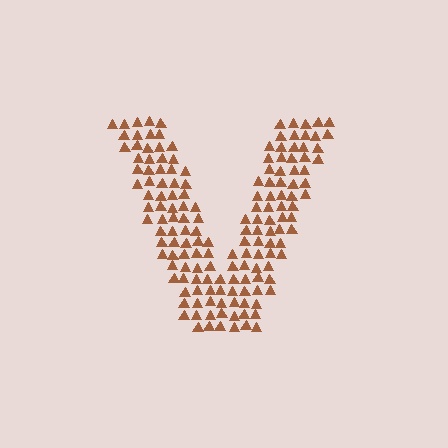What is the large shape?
The large shape is the letter V.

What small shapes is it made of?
It is made of small triangles.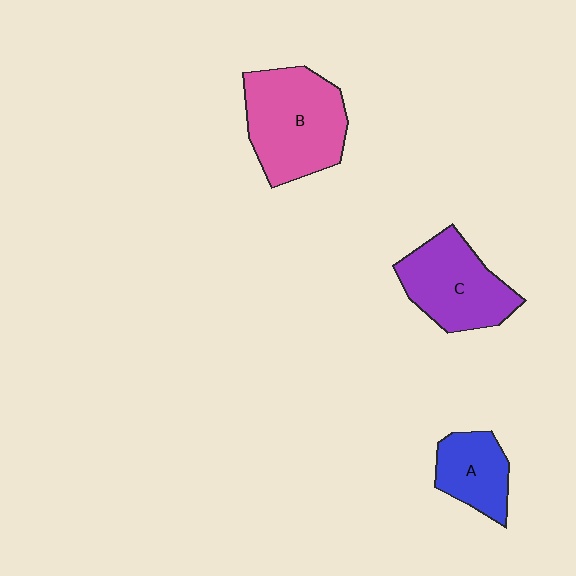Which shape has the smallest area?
Shape A (blue).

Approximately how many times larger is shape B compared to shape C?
Approximately 1.2 times.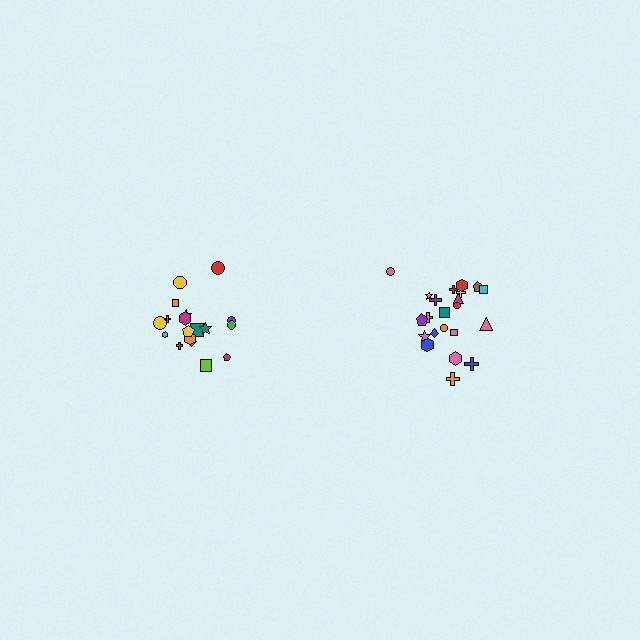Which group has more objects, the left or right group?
The right group.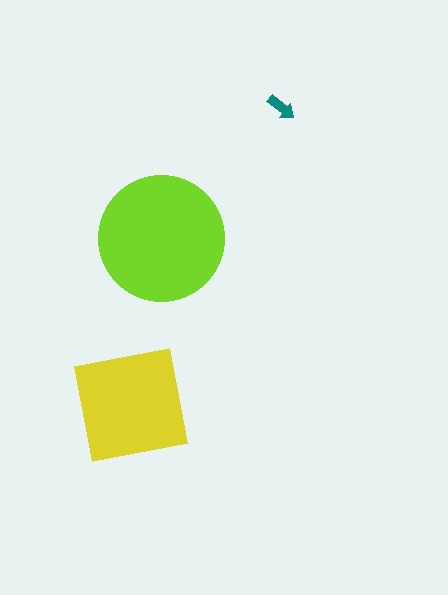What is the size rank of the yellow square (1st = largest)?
2nd.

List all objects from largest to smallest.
The lime circle, the yellow square, the teal arrow.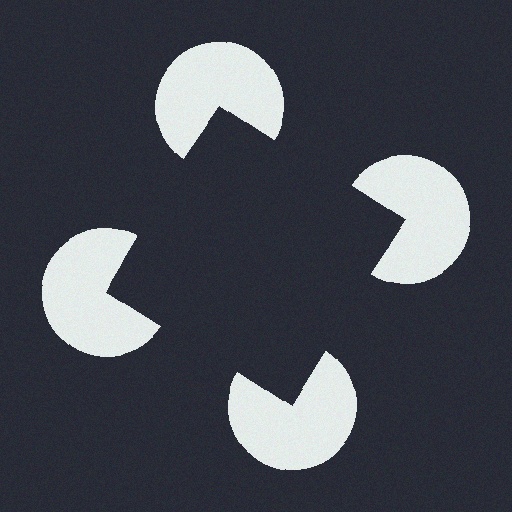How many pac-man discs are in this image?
There are 4 — one at each vertex of the illusory square.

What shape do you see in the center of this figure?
An illusory square — its edges are inferred from the aligned wedge cuts in the pac-man discs, not physically drawn.